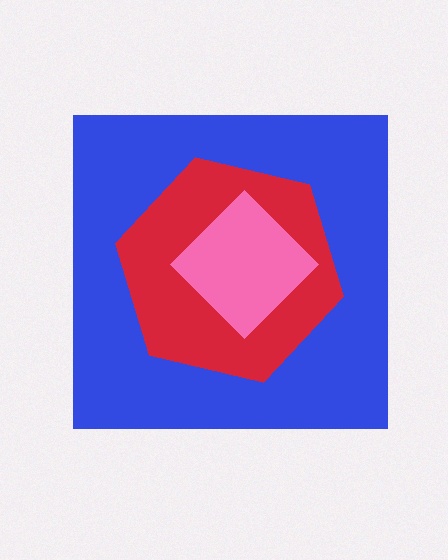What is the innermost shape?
The pink diamond.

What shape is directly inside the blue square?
The red hexagon.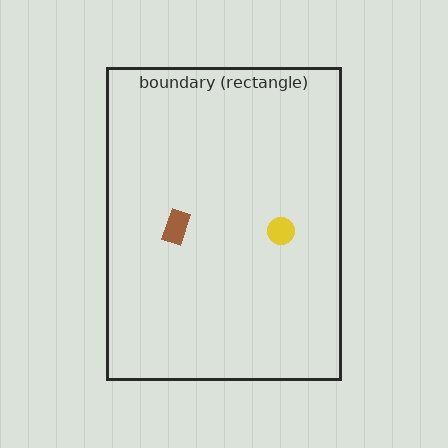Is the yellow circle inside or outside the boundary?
Inside.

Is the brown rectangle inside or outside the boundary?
Inside.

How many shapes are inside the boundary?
2 inside, 0 outside.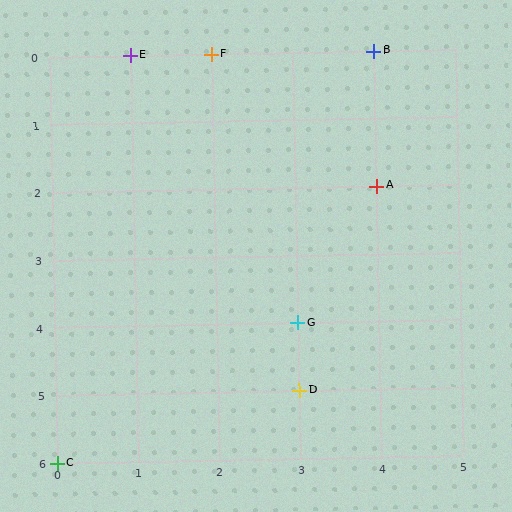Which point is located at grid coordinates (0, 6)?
Point C is at (0, 6).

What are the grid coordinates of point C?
Point C is at grid coordinates (0, 6).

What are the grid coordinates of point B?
Point B is at grid coordinates (4, 0).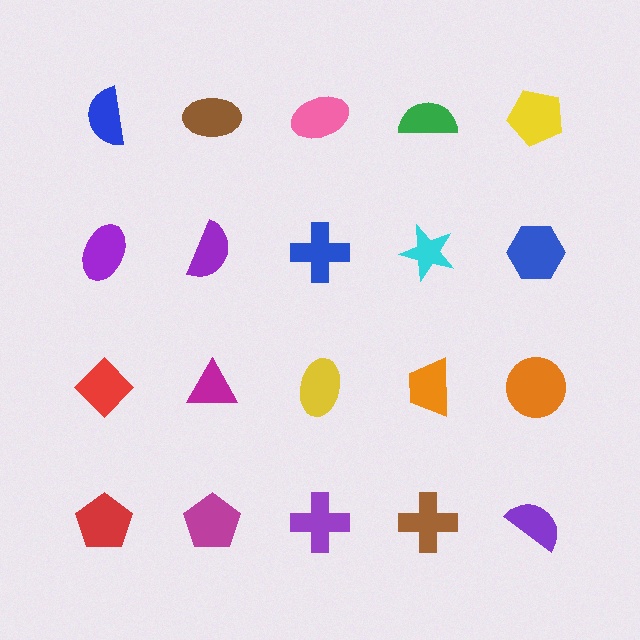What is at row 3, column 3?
A yellow ellipse.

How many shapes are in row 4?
5 shapes.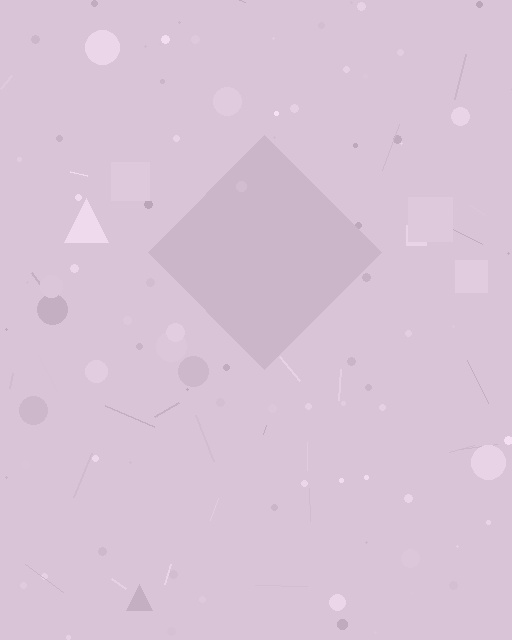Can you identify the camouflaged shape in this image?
The camouflaged shape is a diamond.